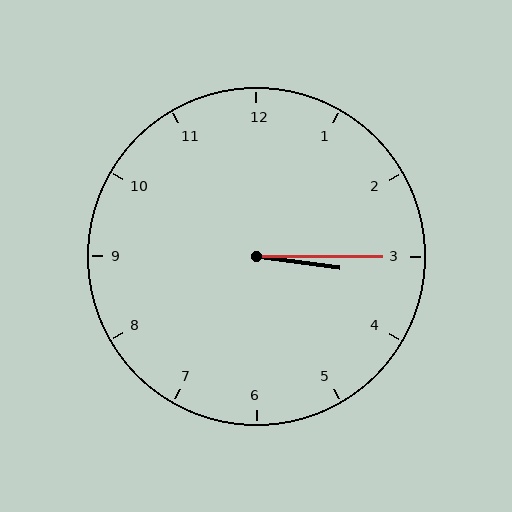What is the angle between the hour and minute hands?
Approximately 8 degrees.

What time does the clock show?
3:15.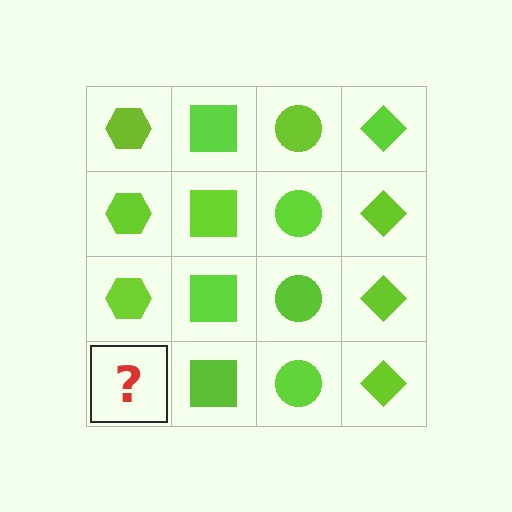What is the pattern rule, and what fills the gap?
The rule is that each column has a consistent shape. The gap should be filled with a lime hexagon.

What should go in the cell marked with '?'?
The missing cell should contain a lime hexagon.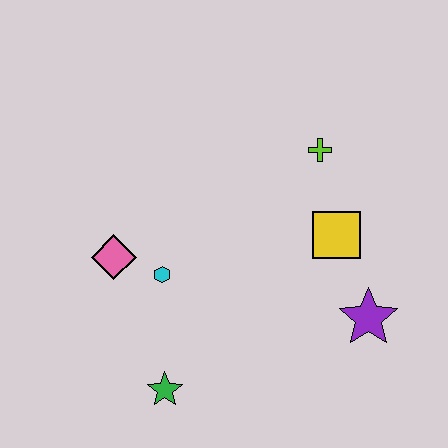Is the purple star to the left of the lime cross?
No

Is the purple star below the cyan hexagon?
Yes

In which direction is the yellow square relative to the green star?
The yellow square is to the right of the green star.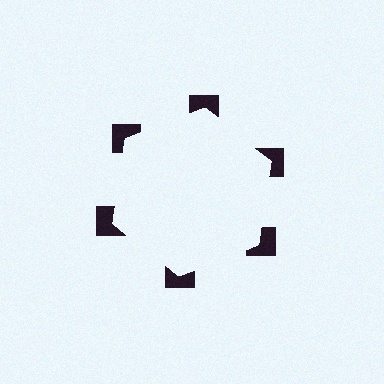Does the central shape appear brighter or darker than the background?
It typically appears slightly brighter than the background, even though no actual brightness change is drawn.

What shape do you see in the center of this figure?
An illusory hexagon — its edges are inferred from the aligned wedge cuts in the notched squares, not physically drawn.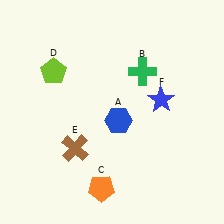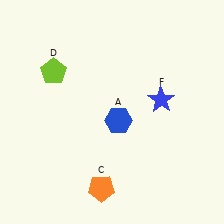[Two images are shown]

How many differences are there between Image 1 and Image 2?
There are 2 differences between the two images.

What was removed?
The green cross (B), the brown cross (E) were removed in Image 2.